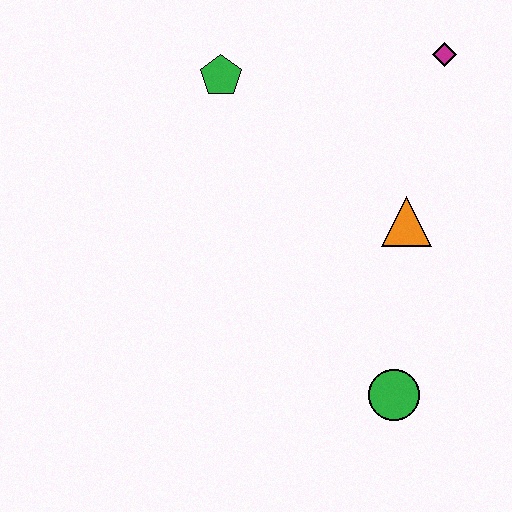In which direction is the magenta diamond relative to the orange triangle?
The magenta diamond is above the orange triangle.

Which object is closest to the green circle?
The orange triangle is closest to the green circle.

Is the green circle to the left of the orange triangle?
Yes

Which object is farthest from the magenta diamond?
The green circle is farthest from the magenta diamond.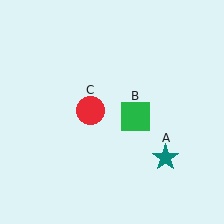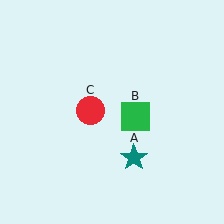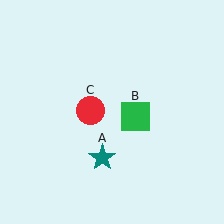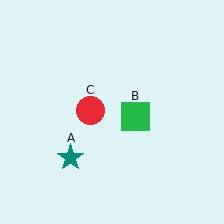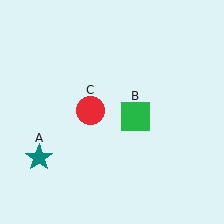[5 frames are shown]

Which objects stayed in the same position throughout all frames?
Green square (object B) and red circle (object C) remained stationary.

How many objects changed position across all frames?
1 object changed position: teal star (object A).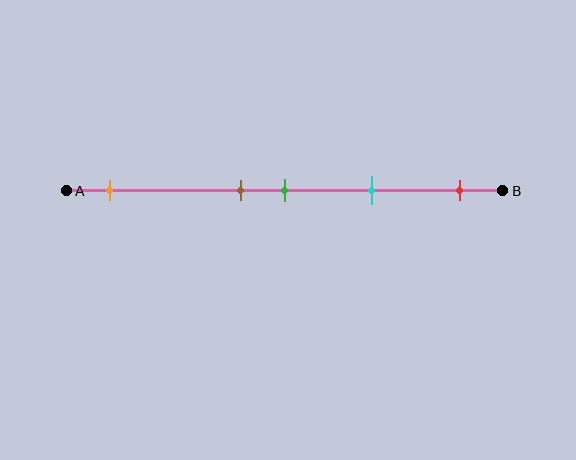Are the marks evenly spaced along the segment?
No, the marks are not evenly spaced.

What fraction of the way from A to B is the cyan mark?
The cyan mark is approximately 70% (0.7) of the way from A to B.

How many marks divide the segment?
There are 5 marks dividing the segment.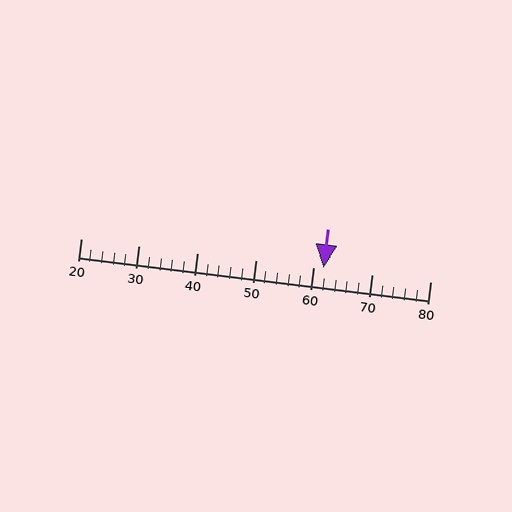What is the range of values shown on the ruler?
The ruler shows values from 20 to 80.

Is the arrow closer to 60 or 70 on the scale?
The arrow is closer to 60.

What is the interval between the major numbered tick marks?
The major tick marks are spaced 10 units apart.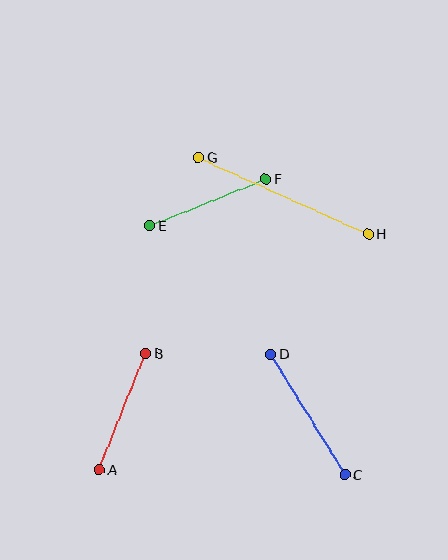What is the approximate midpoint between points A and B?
The midpoint is at approximately (123, 411) pixels.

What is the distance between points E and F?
The distance is approximately 125 pixels.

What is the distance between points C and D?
The distance is approximately 141 pixels.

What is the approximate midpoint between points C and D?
The midpoint is at approximately (308, 414) pixels.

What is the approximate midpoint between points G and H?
The midpoint is at approximately (283, 195) pixels.